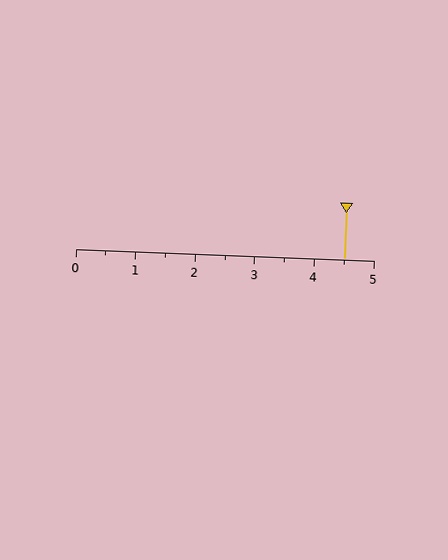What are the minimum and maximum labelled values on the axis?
The axis runs from 0 to 5.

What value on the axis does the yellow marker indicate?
The marker indicates approximately 4.5.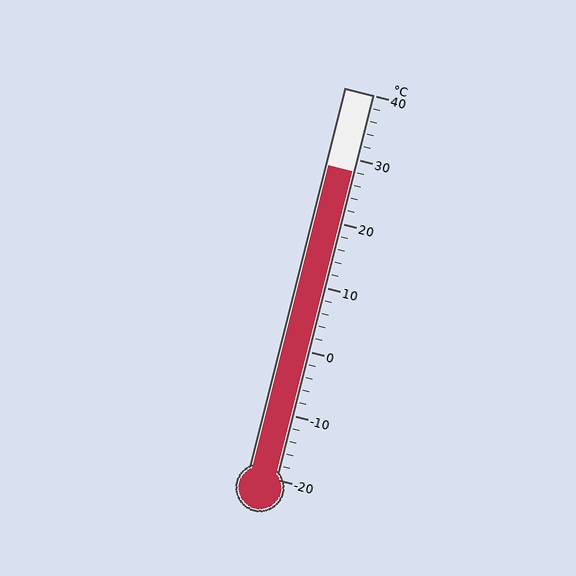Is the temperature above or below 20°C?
The temperature is above 20°C.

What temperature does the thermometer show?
The thermometer shows approximately 28°C.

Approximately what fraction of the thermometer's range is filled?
The thermometer is filled to approximately 80% of its range.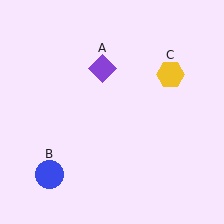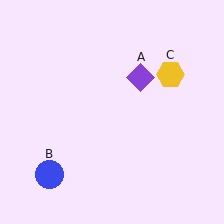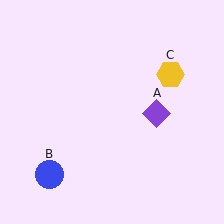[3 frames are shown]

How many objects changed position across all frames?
1 object changed position: purple diamond (object A).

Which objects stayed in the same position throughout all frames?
Blue circle (object B) and yellow hexagon (object C) remained stationary.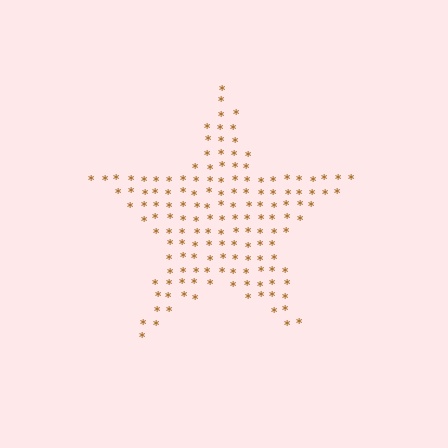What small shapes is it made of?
It is made of small asterisks.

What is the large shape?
The large shape is a star.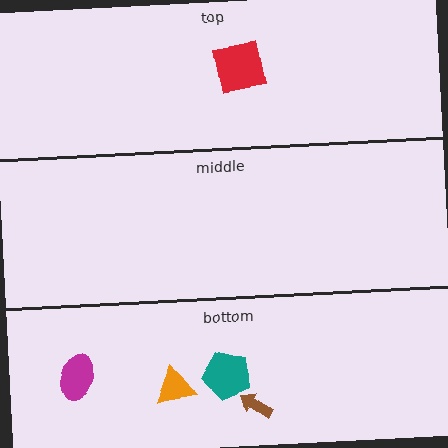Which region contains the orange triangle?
The bottom region.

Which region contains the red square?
The top region.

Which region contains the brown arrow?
The bottom region.